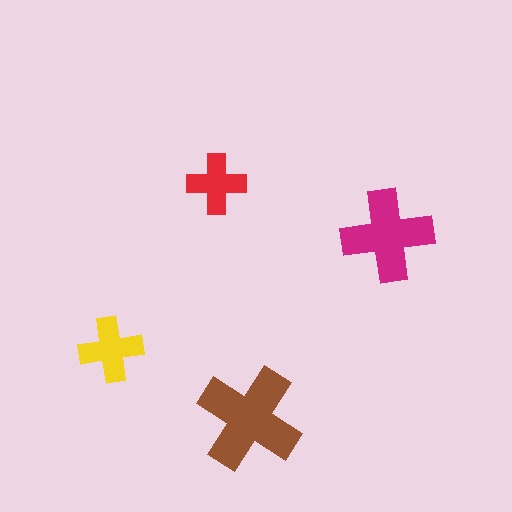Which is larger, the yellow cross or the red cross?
The yellow one.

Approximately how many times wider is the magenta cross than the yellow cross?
About 1.5 times wider.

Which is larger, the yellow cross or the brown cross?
The brown one.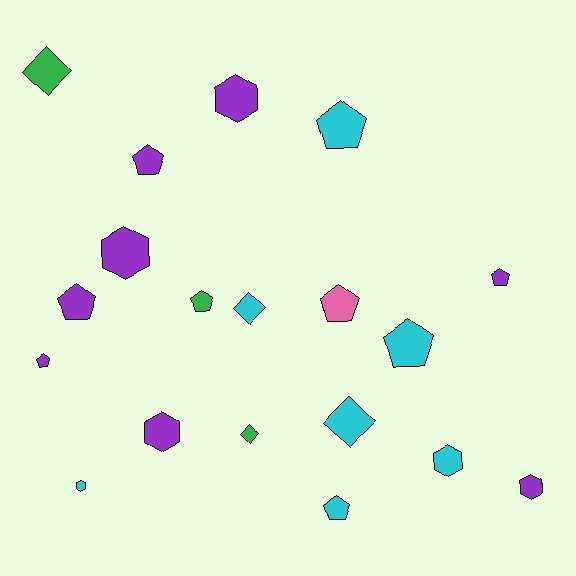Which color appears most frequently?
Purple, with 8 objects.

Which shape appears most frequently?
Pentagon, with 9 objects.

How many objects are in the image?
There are 19 objects.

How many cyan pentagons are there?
There are 3 cyan pentagons.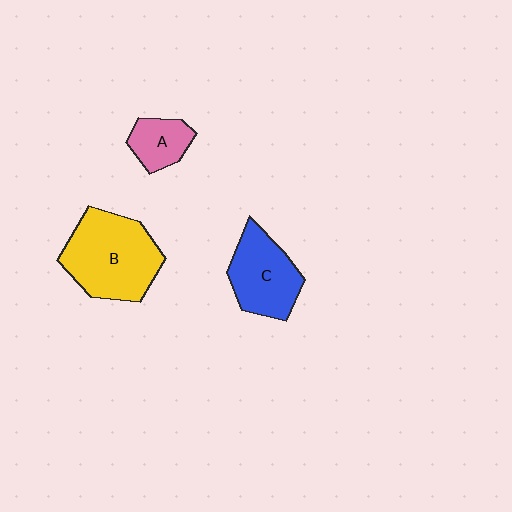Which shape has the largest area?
Shape B (yellow).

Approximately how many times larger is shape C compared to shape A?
Approximately 1.8 times.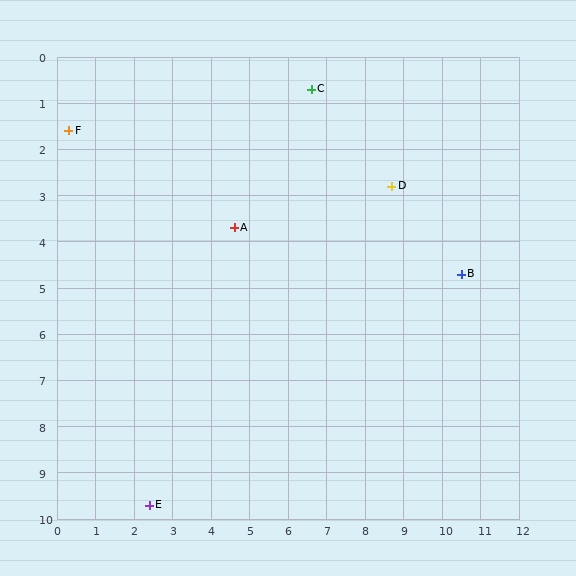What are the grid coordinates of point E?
Point E is at approximately (2.4, 9.7).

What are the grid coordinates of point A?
Point A is at approximately (4.6, 3.7).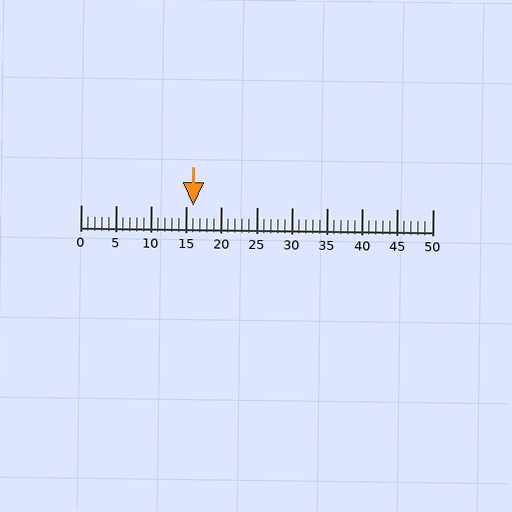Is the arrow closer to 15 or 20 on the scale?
The arrow is closer to 15.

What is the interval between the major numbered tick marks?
The major tick marks are spaced 5 units apart.